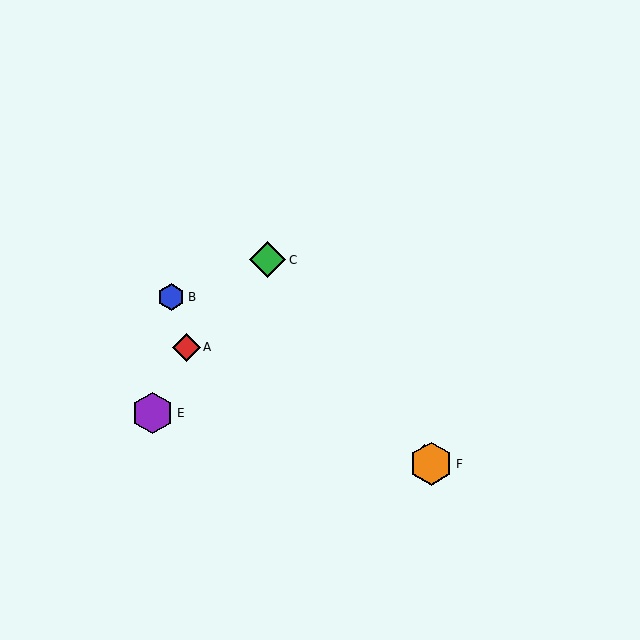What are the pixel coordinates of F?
Object F is at (431, 464).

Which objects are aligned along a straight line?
Objects C, D, F are aligned along a straight line.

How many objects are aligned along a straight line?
3 objects (C, D, F) are aligned along a straight line.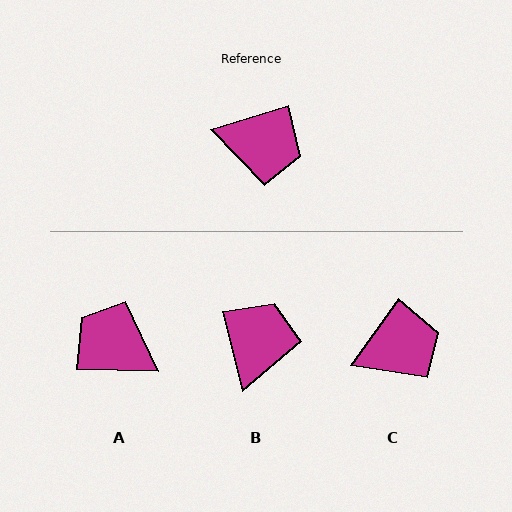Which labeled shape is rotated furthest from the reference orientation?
A, about 162 degrees away.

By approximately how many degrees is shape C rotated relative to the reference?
Approximately 37 degrees counter-clockwise.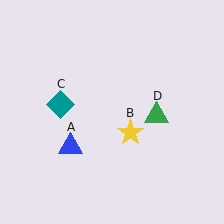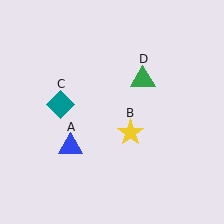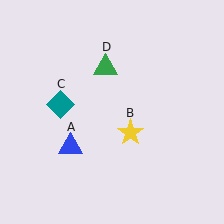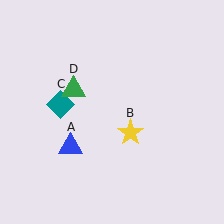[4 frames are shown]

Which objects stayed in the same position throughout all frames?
Blue triangle (object A) and yellow star (object B) and teal diamond (object C) remained stationary.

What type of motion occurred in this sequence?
The green triangle (object D) rotated counterclockwise around the center of the scene.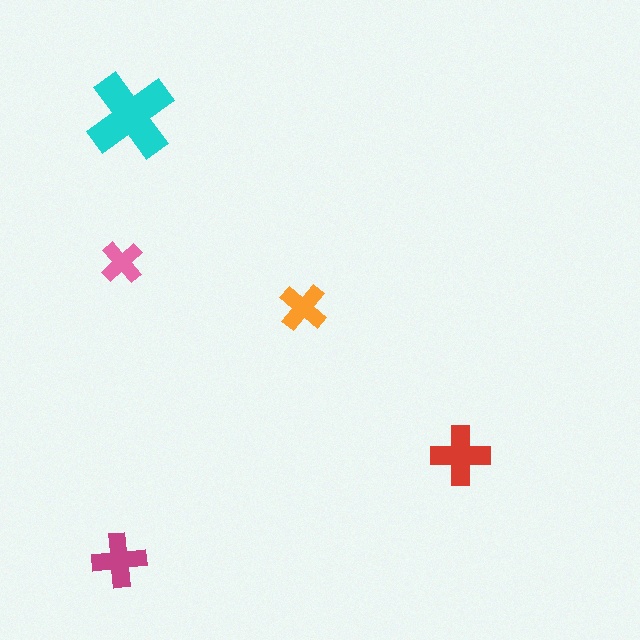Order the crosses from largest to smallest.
the cyan one, the red one, the magenta one, the orange one, the pink one.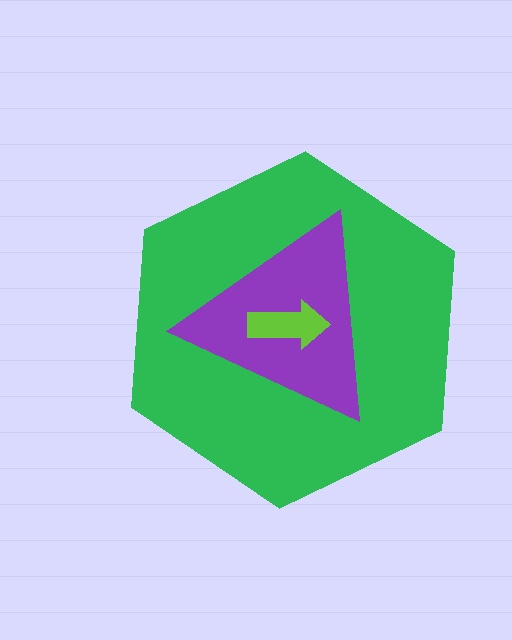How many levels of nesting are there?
3.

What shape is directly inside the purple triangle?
The lime arrow.